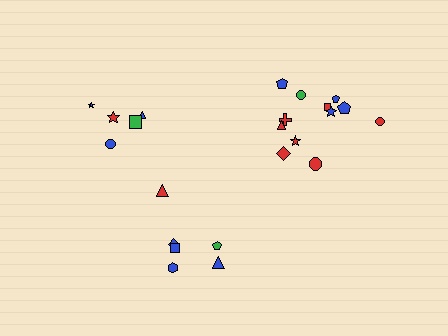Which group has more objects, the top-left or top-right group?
The top-right group.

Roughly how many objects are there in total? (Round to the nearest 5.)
Roughly 25 objects in total.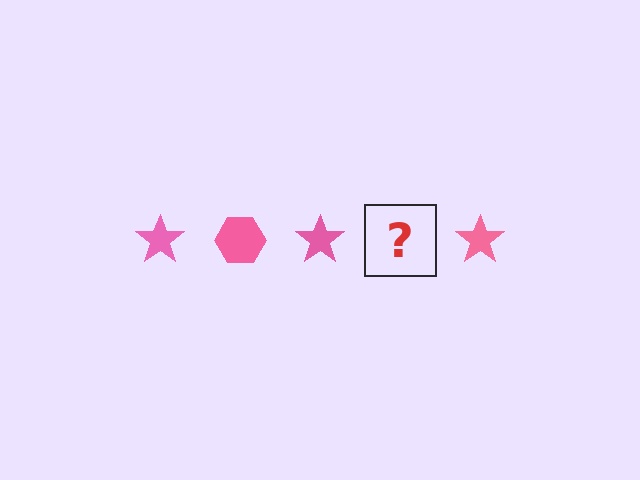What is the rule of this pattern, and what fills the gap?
The rule is that the pattern cycles through star, hexagon shapes in pink. The gap should be filled with a pink hexagon.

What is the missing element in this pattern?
The missing element is a pink hexagon.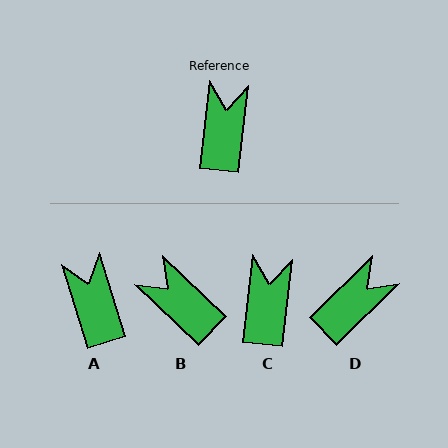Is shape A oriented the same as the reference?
No, it is off by about 24 degrees.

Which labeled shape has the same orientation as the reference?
C.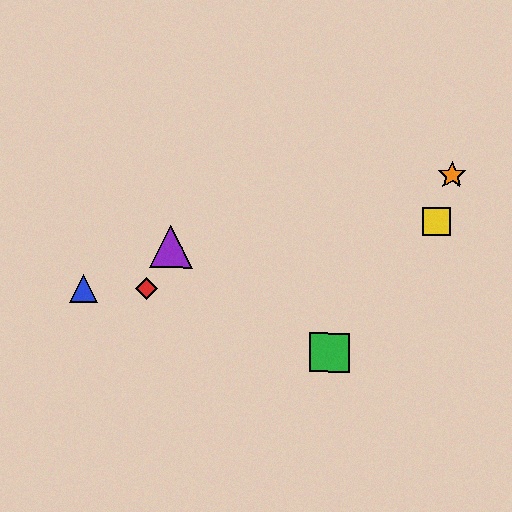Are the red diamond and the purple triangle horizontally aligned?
No, the red diamond is at y≈289 and the purple triangle is at y≈247.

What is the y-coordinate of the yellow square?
The yellow square is at y≈222.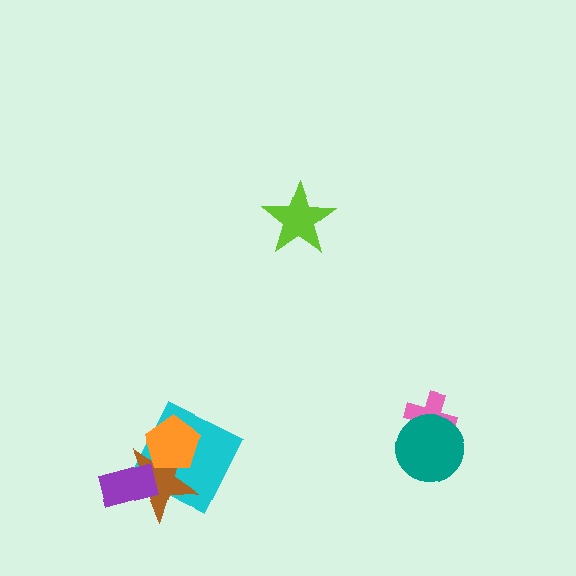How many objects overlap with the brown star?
3 objects overlap with the brown star.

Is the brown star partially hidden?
Yes, it is partially covered by another shape.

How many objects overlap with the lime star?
0 objects overlap with the lime star.